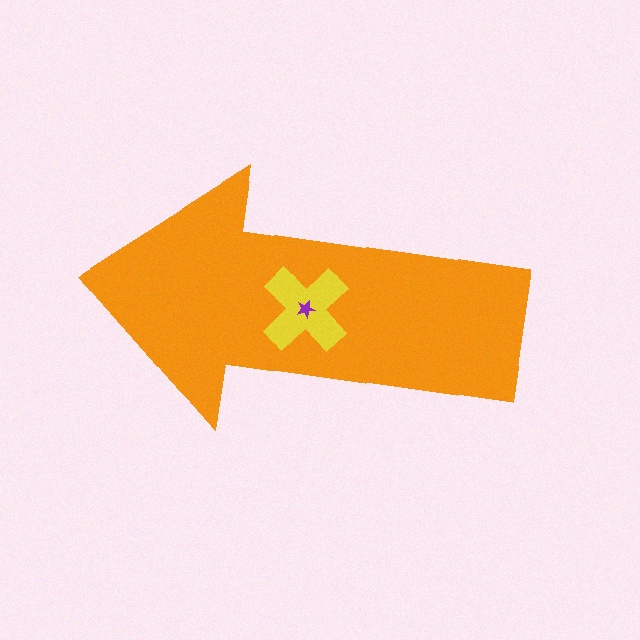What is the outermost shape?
The orange arrow.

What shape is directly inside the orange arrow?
The yellow cross.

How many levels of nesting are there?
3.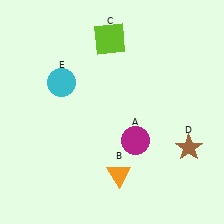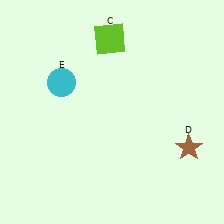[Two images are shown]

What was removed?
The magenta circle (A), the orange triangle (B) were removed in Image 2.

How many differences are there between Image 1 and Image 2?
There are 2 differences between the two images.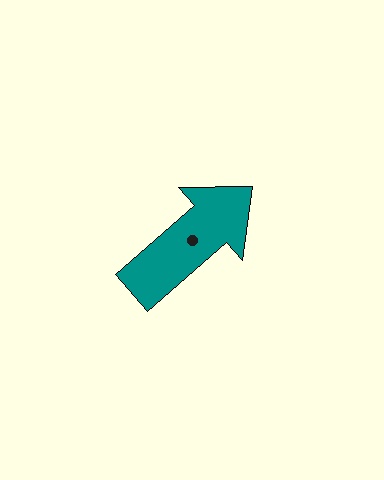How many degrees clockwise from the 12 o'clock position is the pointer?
Approximately 49 degrees.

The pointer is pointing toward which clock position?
Roughly 2 o'clock.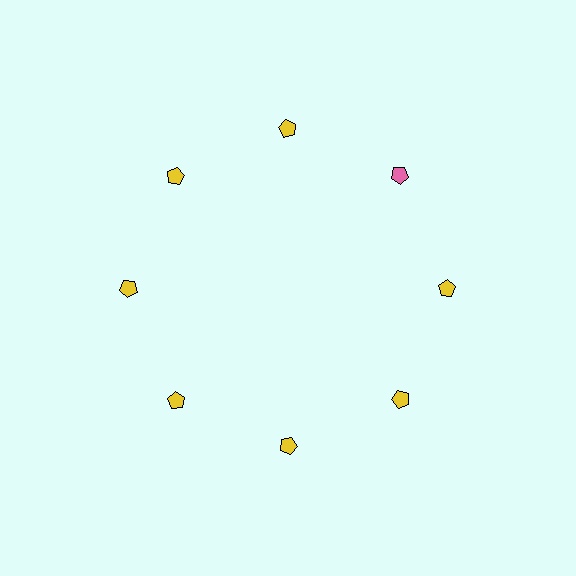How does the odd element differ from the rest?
It has a different color: pink instead of yellow.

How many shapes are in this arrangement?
There are 8 shapes arranged in a ring pattern.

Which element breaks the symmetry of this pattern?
The pink pentagon at roughly the 2 o'clock position breaks the symmetry. All other shapes are yellow pentagons.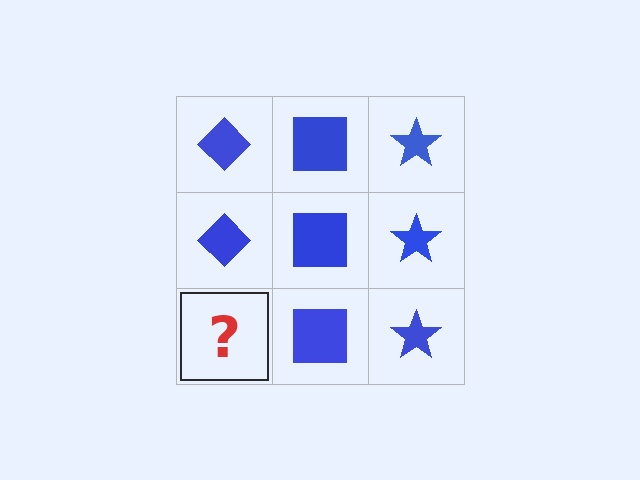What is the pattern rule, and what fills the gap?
The rule is that each column has a consistent shape. The gap should be filled with a blue diamond.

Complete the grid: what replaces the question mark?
The question mark should be replaced with a blue diamond.